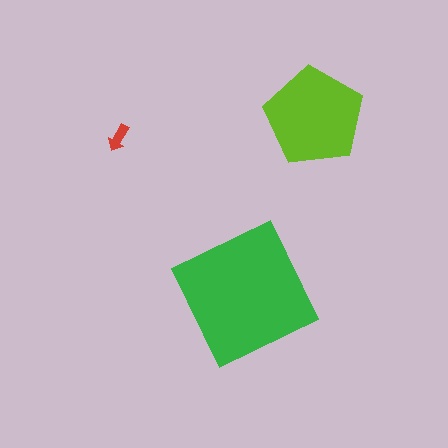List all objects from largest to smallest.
The green square, the lime pentagon, the red arrow.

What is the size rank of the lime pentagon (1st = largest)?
2nd.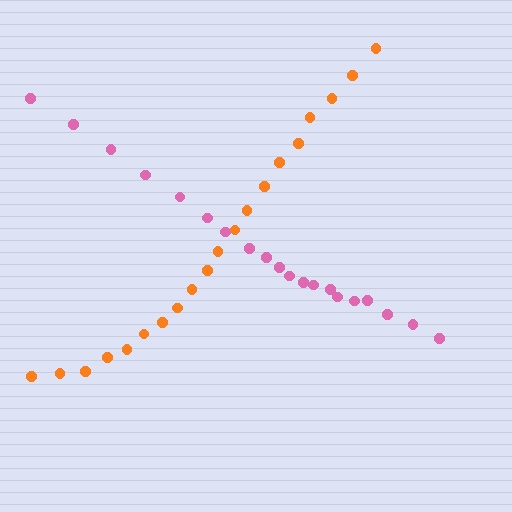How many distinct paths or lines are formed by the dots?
There are 2 distinct paths.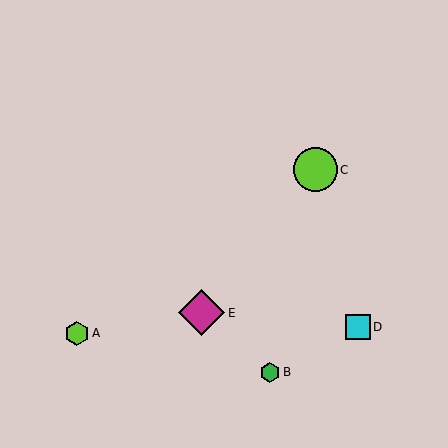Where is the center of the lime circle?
The center of the lime circle is at (315, 170).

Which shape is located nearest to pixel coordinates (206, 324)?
The magenta diamond (labeled E) at (201, 313) is nearest to that location.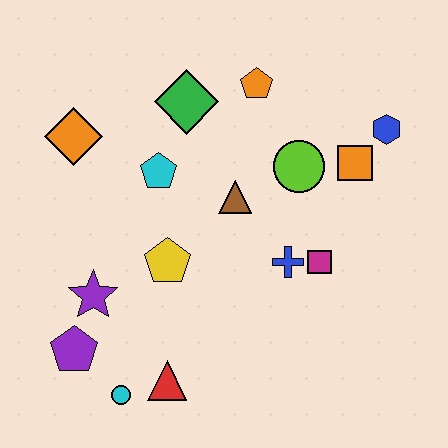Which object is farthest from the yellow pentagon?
The blue hexagon is farthest from the yellow pentagon.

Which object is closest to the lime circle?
The orange square is closest to the lime circle.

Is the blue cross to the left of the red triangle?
No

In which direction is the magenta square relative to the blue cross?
The magenta square is to the right of the blue cross.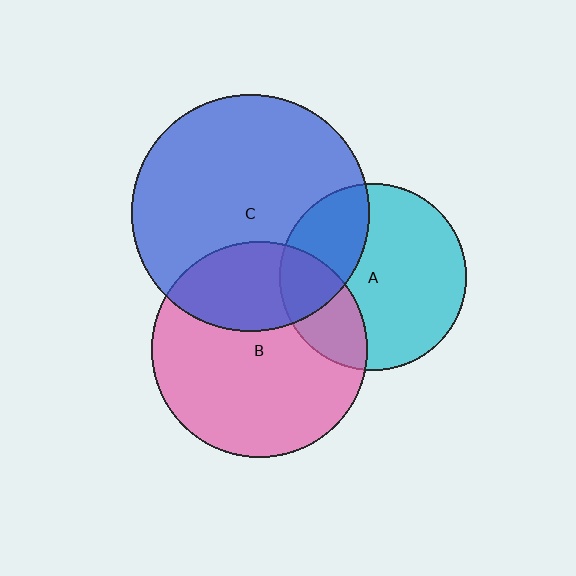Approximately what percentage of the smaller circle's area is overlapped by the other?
Approximately 30%.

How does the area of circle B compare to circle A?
Approximately 1.3 times.